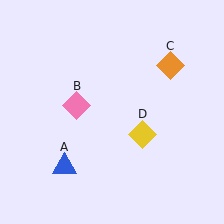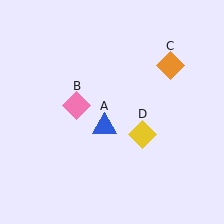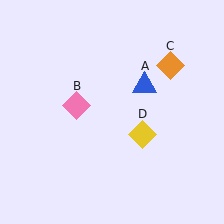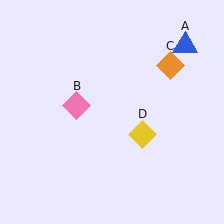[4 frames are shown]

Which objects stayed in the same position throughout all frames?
Pink diamond (object B) and orange diamond (object C) and yellow diamond (object D) remained stationary.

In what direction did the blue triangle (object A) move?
The blue triangle (object A) moved up and to the right.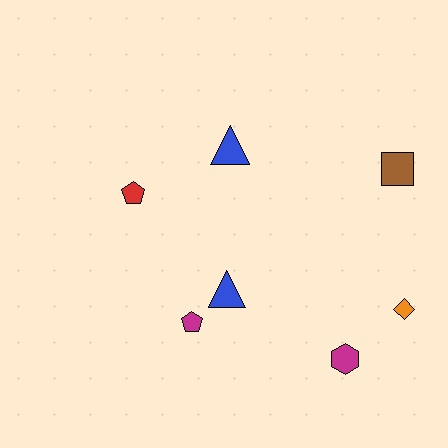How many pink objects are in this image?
There are no pink objects.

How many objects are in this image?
There are 7 objects.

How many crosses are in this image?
There are no crosses.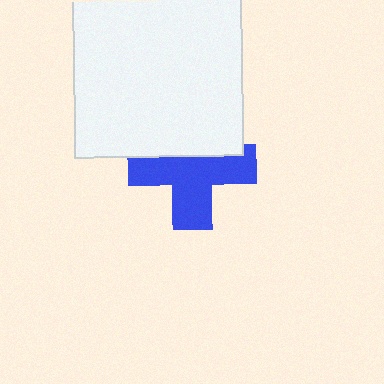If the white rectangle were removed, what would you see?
You would see the complete blue cross.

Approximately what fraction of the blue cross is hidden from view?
Roughly 37% of the blue cross is hidden behind the white rectangle.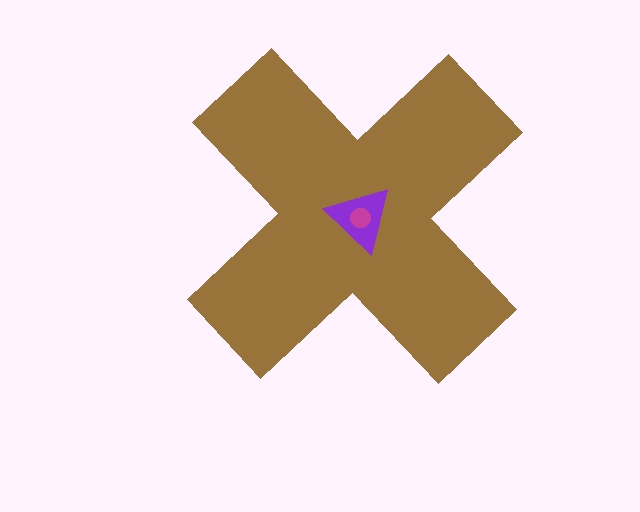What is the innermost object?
The magenta circle.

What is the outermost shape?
The brown cross.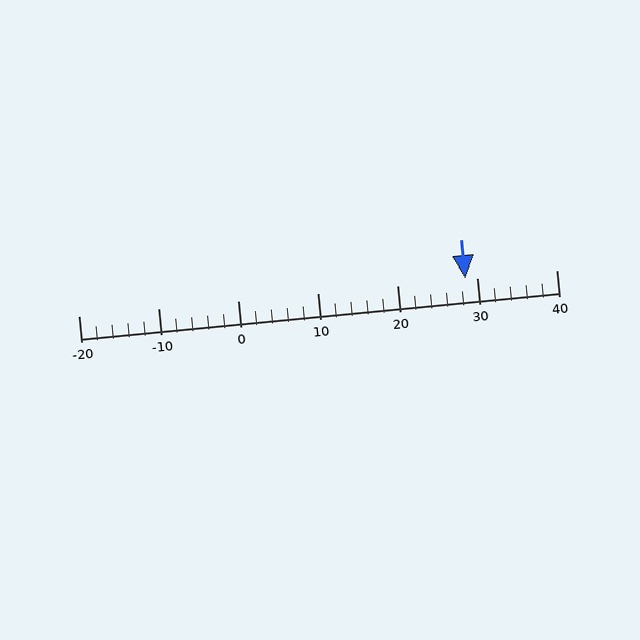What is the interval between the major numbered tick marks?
The major tick marks are spaced 10 units apart.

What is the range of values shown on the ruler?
The ruler shows values from -20 to 40.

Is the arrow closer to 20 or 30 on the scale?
The arrow is closer to 30.